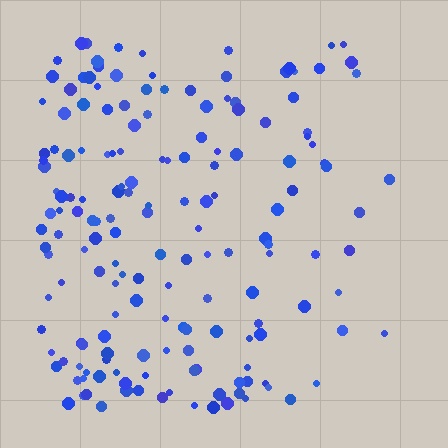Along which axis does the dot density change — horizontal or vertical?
Horizontal.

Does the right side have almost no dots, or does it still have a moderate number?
Still a moderate number, just noticeably fewer than the left.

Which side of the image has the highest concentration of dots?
The left.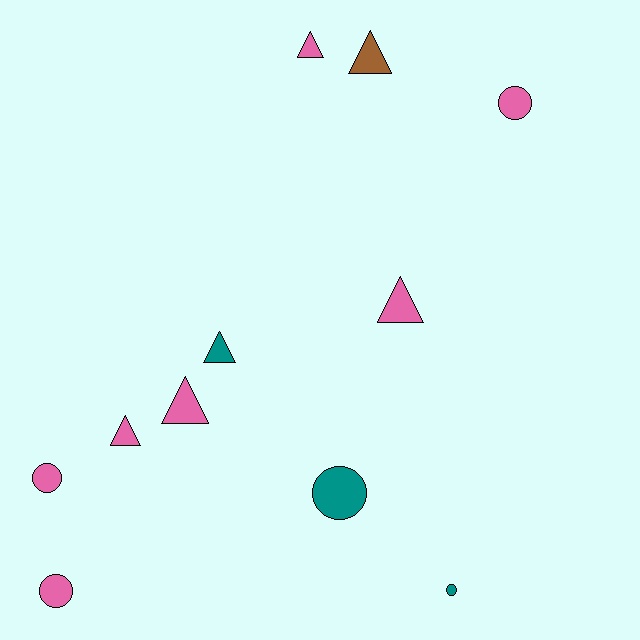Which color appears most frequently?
Pink, with 7 objects.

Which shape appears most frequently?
Triangle, with 6 objects.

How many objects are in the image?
There are 11 objects.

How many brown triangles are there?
There is 1 brown triangle.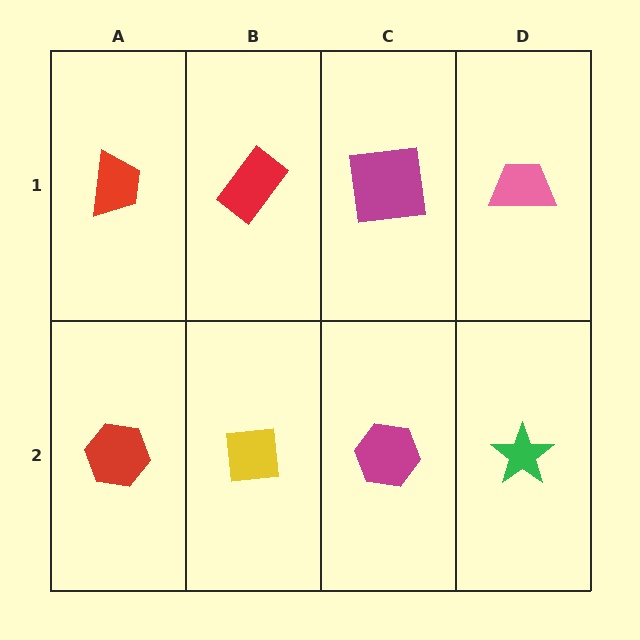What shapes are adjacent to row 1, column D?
A green star (row 2, column D), a magenta square (row 1, column C).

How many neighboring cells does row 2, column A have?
2.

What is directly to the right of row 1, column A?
A red rectangle.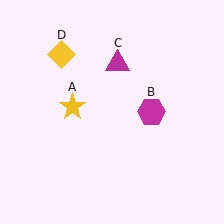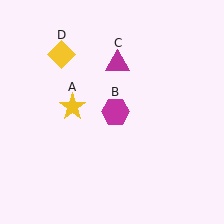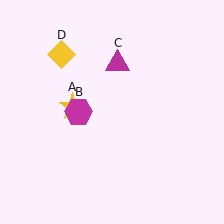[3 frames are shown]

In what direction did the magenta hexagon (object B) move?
The magenta hexagon (object B) moved left.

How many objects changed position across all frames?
1 object changed position: magenta hexagon (object B).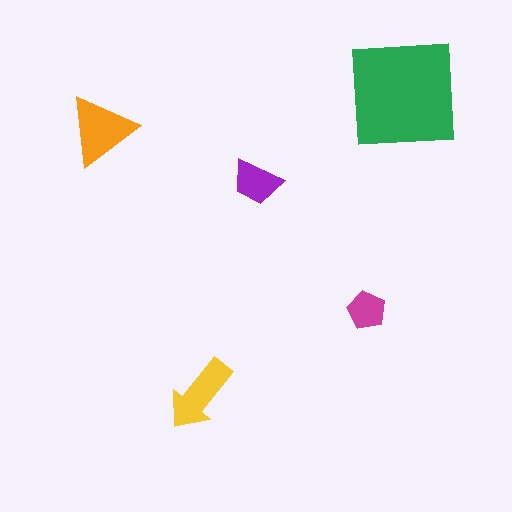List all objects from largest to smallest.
The green square, the orange triangle, the yellow arrow, the purple trapezoid, the magenta pentagon.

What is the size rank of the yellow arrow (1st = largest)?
3rd.